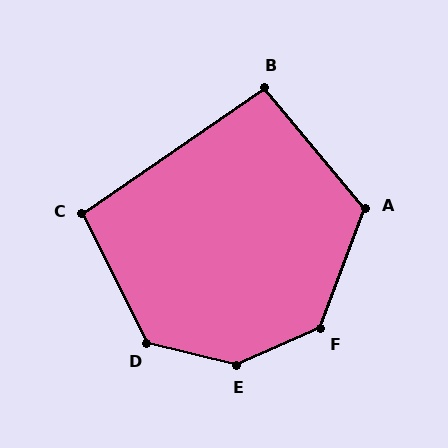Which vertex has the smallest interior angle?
B, at approximately 95 degrees.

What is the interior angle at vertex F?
Approximately 134 degrees (obtuse).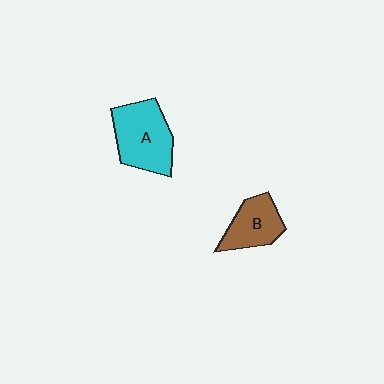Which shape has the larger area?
Shape A (cyan).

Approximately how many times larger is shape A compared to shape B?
Approximately 1.5 times.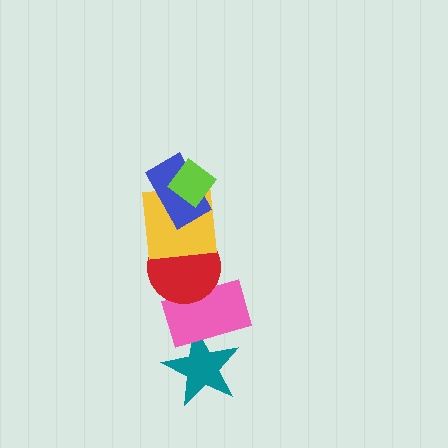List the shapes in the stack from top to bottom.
From top to bottom: the lime diamond, the blue rectangle, the yellow square, the red circle, the pink rectangle, the teal star.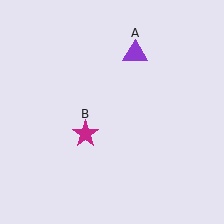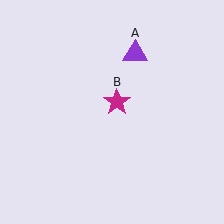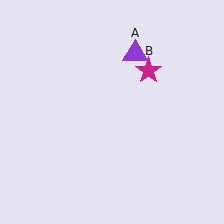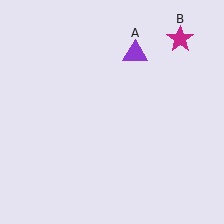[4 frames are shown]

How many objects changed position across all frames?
1 object changed position: magenta star (object B).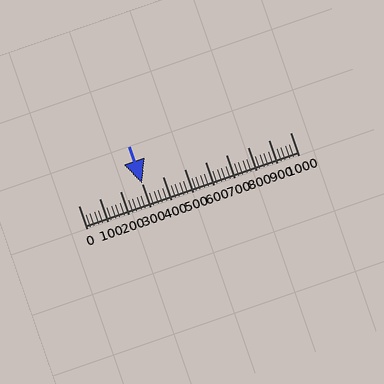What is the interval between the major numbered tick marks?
The major tick marks are spaced 100 units apart.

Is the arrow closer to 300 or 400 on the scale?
The arrow is closer to 300.